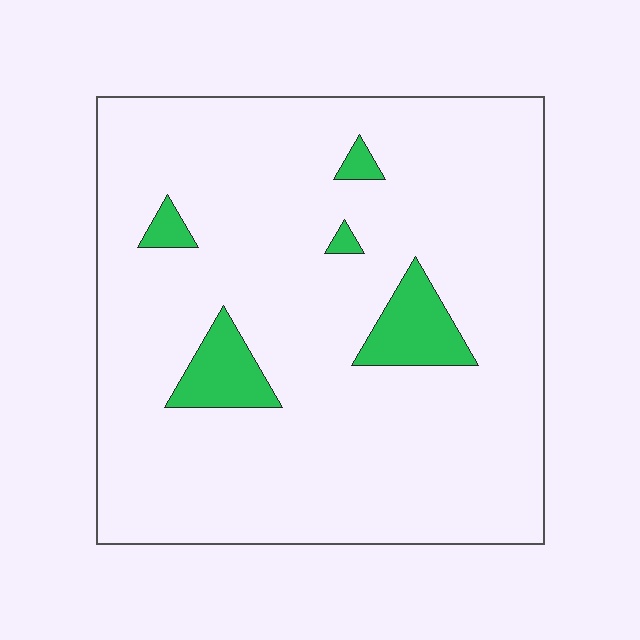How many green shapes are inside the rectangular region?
5.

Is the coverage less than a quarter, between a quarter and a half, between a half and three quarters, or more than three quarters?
Less than a quarter.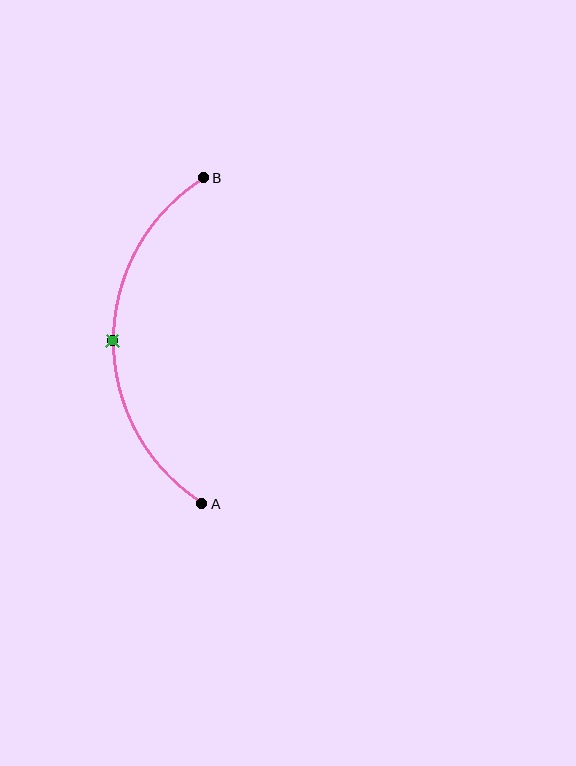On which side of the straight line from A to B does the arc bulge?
The arc bulges to the left of the straight line connecting A and B.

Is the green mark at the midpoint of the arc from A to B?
Yes. The green mark lies on the arc at equal arc-length from both A and B — it is the arc midpoint.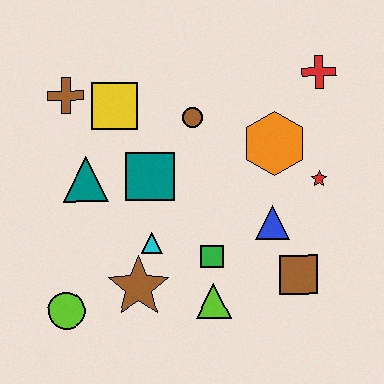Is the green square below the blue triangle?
Yes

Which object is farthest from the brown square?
The brown cross is farthest from the brown square.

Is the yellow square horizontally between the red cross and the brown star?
No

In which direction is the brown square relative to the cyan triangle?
The brown square is to the right of the cyan triangle.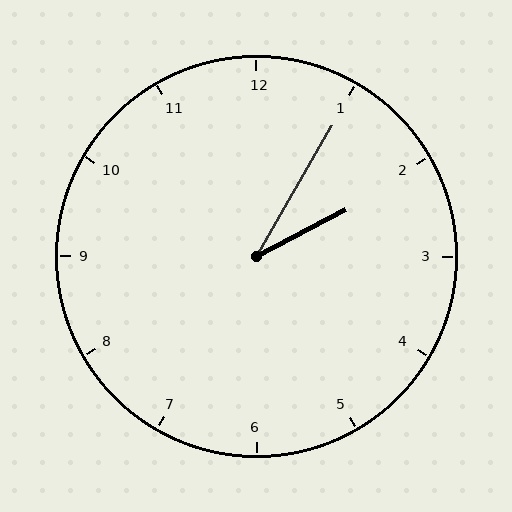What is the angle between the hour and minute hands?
Approximately 32 degrees.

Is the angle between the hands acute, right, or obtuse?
It is acute.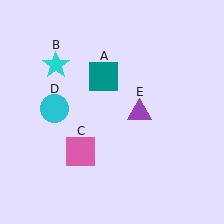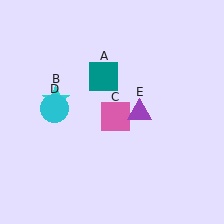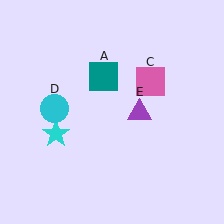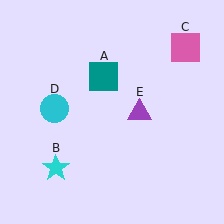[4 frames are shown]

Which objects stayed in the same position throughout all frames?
Teal square (object A) and cyan circle (object D) and purple triangle (object E) remained stationary.